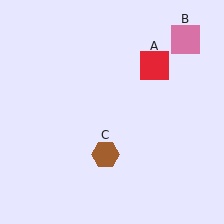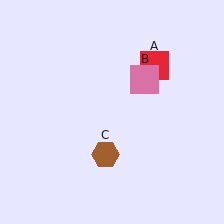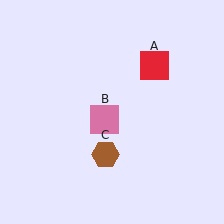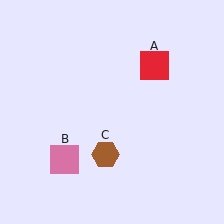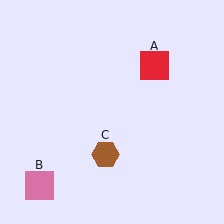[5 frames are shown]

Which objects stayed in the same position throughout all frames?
Red square (object A) and brown hexagon (object C) remained stationary.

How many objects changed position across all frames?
1 object changed position: pink square (object B).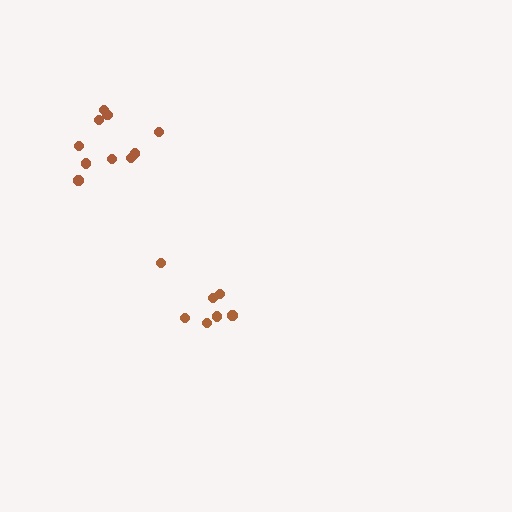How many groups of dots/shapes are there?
There are 2 groups.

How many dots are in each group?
Group 1: 7 dots, Group 2: 10 dots (17 total).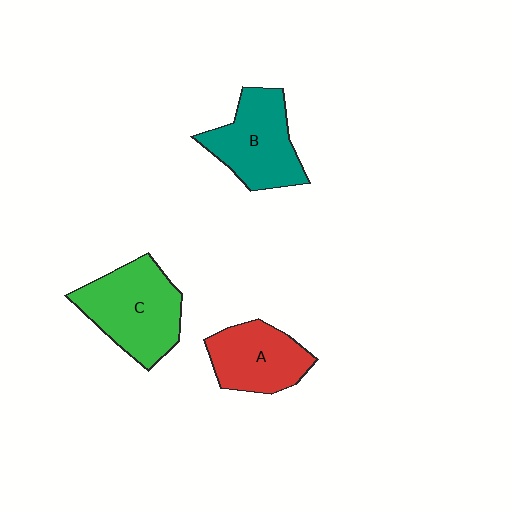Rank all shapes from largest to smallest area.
From largest to smallest: C (green), B (teal), A (red).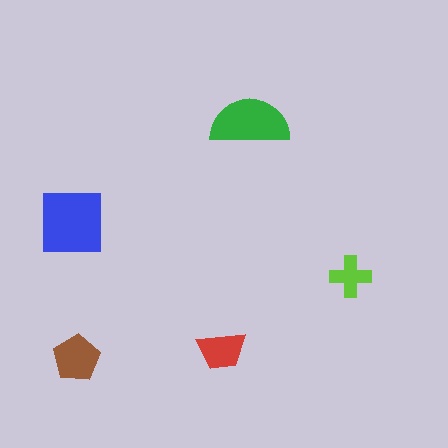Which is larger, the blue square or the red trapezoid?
The blue square.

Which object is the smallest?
The lime cross.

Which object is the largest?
The blue square.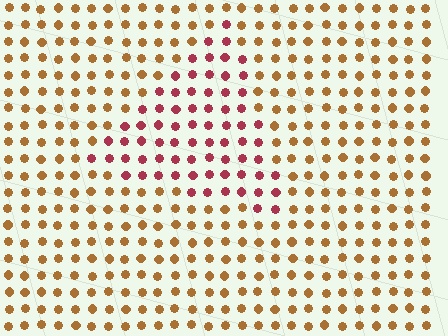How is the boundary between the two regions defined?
The boundary is defined purely by a slight shift in hue (about 44 degrees). Spacing, size, and orientation are identical on both sides.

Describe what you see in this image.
The image is filled with small brown elements in a uniform arrangement. A triangle-shaped region is visible where the elements are tinted to a slightly different hue, forming a subtle color boundary.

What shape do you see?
I see a triangle.